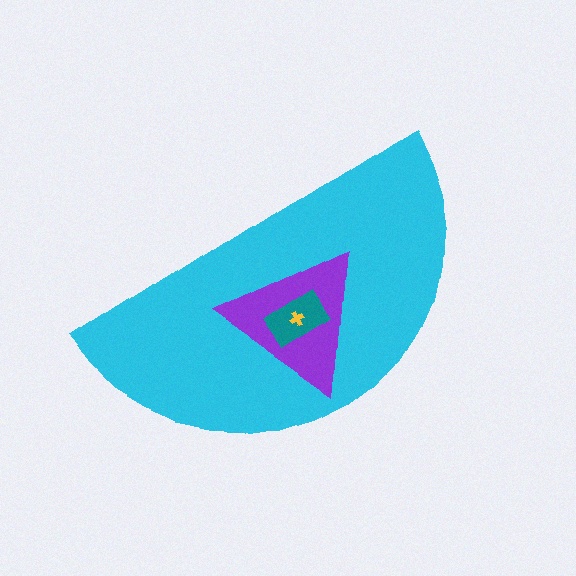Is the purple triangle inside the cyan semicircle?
Yes.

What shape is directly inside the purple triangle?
The teal rectangle.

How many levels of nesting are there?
4.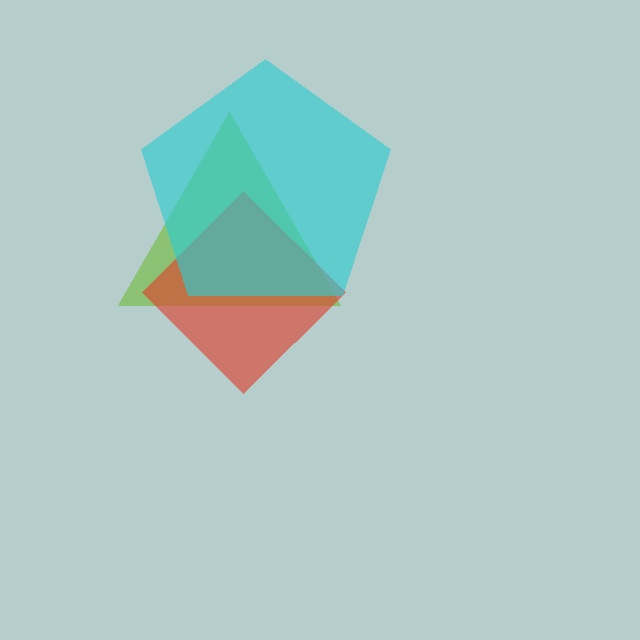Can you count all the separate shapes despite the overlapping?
Yes, there are 3 separate shapes.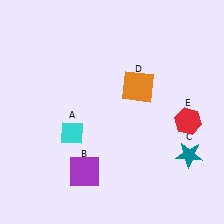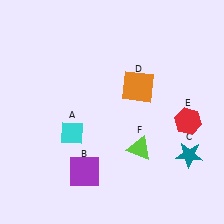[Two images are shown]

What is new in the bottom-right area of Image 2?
A lime triangle (F) was added in the bottom-right area of Image 2.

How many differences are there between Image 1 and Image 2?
There is 1 difference between the two images.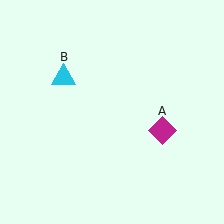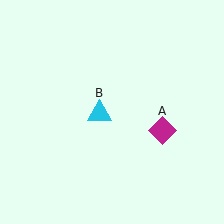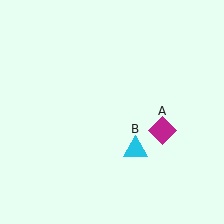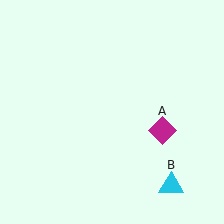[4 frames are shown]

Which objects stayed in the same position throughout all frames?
Magenta diamond (object A) remained stationary.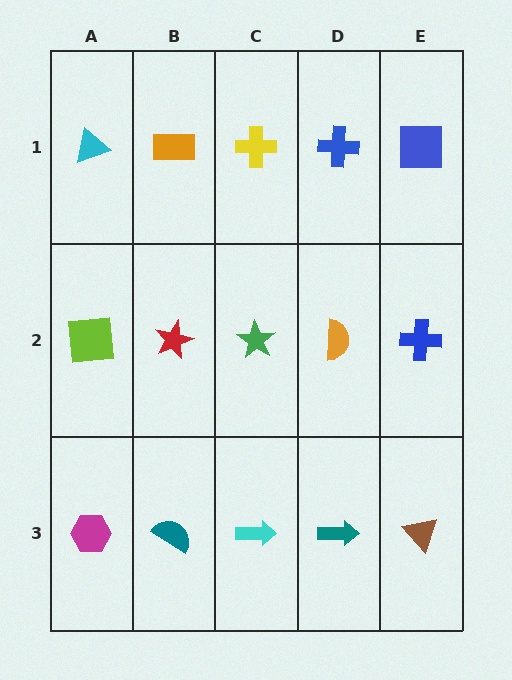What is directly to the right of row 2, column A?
A red star.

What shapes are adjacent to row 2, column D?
A blue cross (row 1, column D), a teal arrow (row 3, column D), a green star (row 2, column C), a blue cross (row 2, column E).